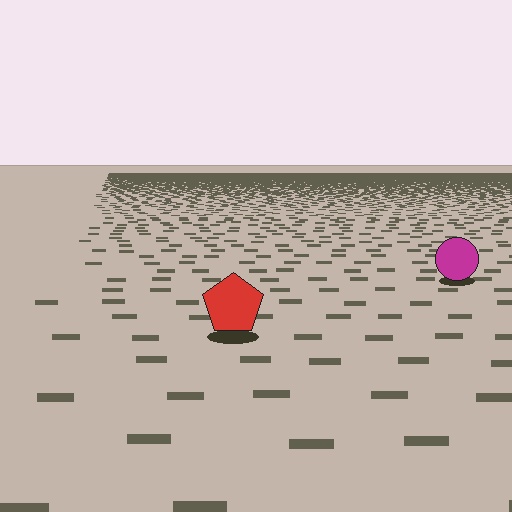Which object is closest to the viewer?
The red pentagon is closest. The texture marks near it are larger and more spread out.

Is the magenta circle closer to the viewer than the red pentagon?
No. The red pentagon is closer — you can tell from the texture gradient: the ground texture is coarser near it.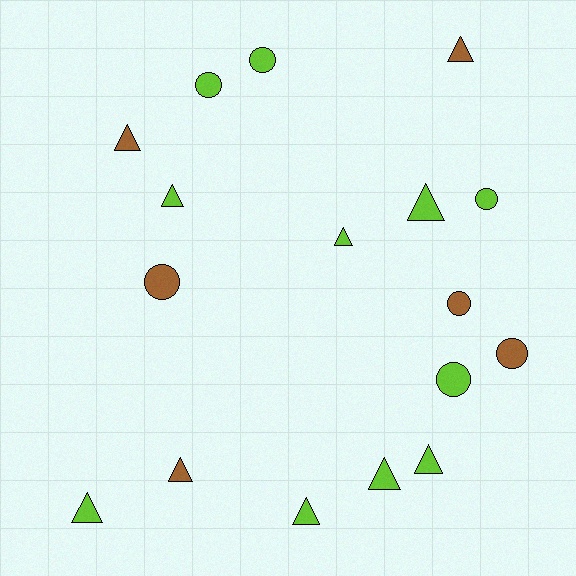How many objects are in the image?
There are 17 objects.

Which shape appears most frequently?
Triangle, with 10 objects.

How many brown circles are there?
There are 3 brown circles.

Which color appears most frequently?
Lime, with 11 objects.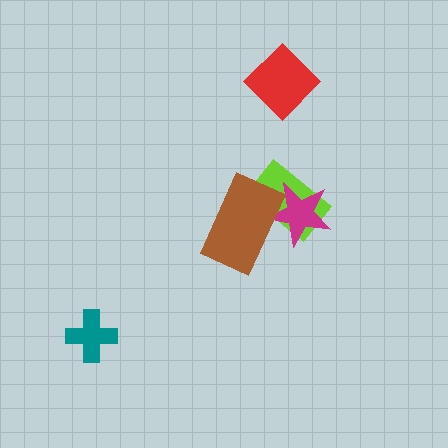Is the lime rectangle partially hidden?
Yes, it is partially covered by another shape.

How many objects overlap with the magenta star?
2 objects overlap with the magenta star.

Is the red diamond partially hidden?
No, no other shape covers it.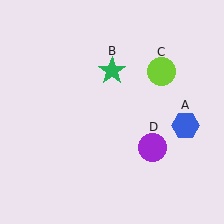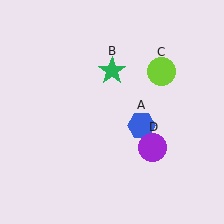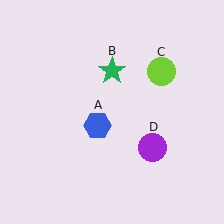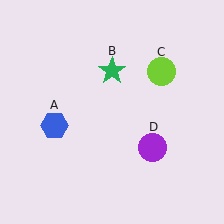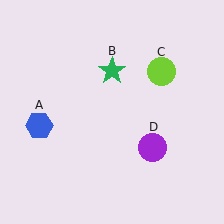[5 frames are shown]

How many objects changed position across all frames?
1 object changed position: blue hexagon (object A).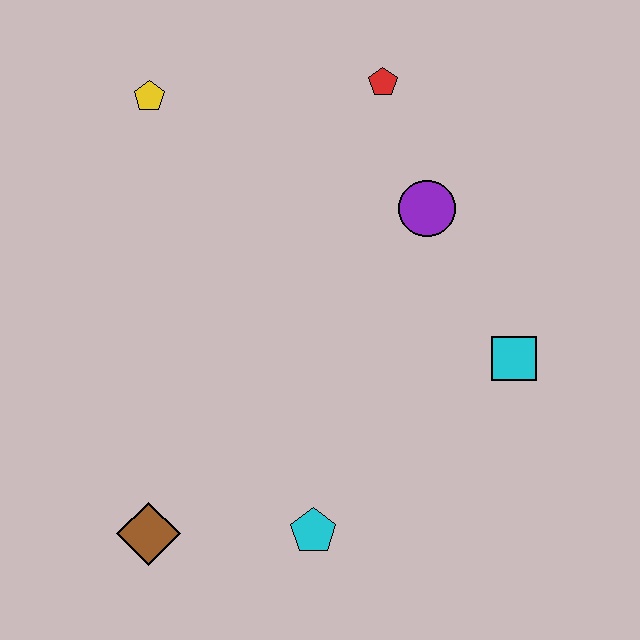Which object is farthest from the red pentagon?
The brown diamond is farthest from the red pentagon.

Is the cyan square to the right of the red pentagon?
Yes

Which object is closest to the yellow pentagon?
The red pentagon is closest to the yellow pentagon.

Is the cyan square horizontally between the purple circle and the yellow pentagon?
No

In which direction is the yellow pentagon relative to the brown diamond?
The yellow pentagon is above the brown diamond.